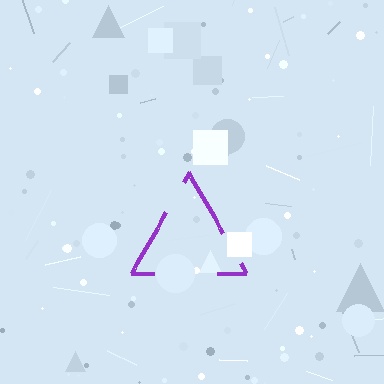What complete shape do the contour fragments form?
The contour fragments form a triangle.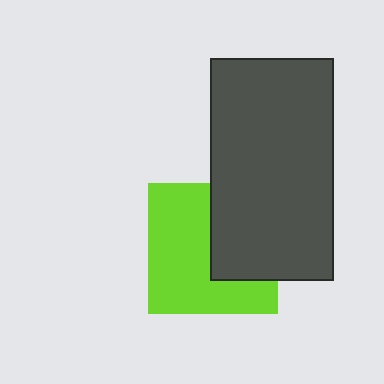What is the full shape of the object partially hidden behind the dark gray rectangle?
The partially hidden object is a lime square.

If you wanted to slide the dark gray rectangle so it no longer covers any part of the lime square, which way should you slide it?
Slide it right — that is the most direct way to separate the two shapes.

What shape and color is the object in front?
The object in front is a dark gray rectangle.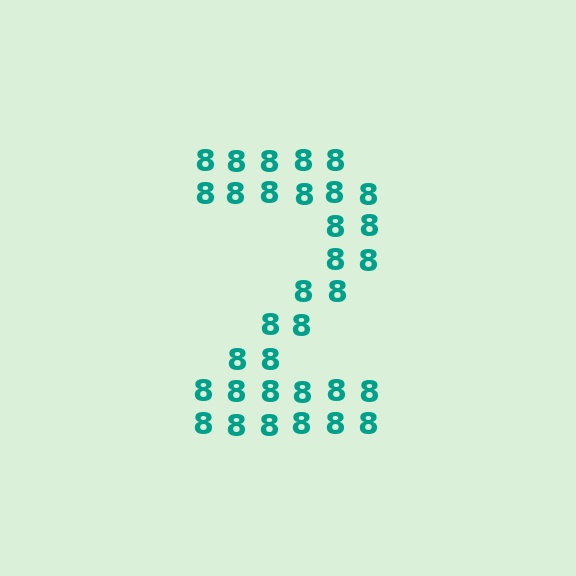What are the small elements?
The small elements are digit 8's.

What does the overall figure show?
The overall figure shows the digit 2.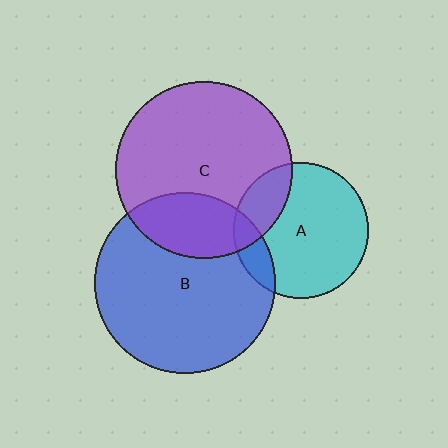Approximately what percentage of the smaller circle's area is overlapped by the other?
Approximately 20%.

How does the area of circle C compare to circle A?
Approximately 1.7 times.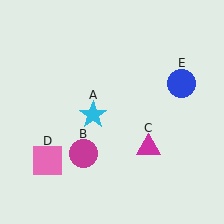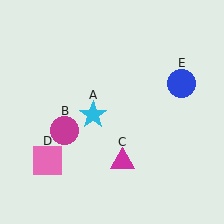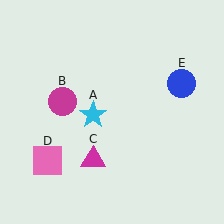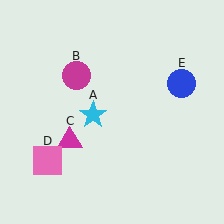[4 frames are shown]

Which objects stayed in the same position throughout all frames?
Cyan star (object A) and pink square (object D) and blue circle (object E) remained stationary.